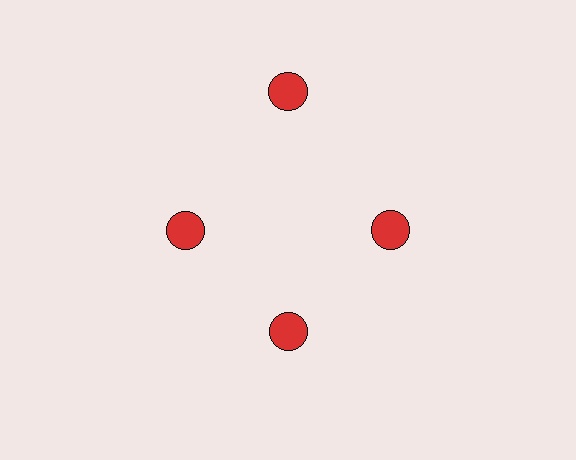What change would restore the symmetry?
The symmetry would be restored by moving it inward, back onto the ring so that all 4 circles sit at equal angles and equal distance from the center.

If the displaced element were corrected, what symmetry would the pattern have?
It would have 4-fold rotational symmetry — the pattern would map onto itself every 90 degrees.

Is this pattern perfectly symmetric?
No. The 4 red circles are arranged in a ring, but one element near the 12 o'clock position is pushed outward from the center, breaking the 4-fold rotational symmetry.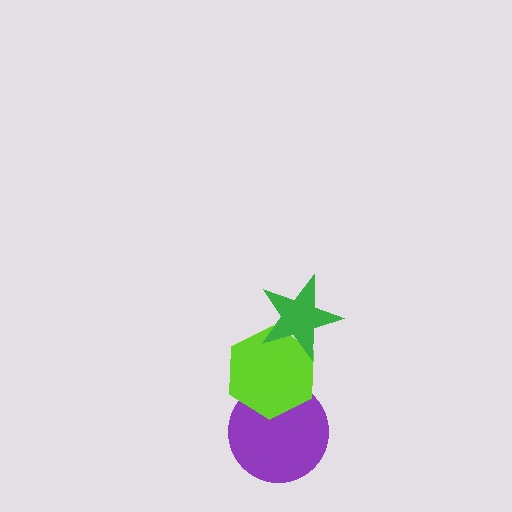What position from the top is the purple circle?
The purple circle is 3rd from the top.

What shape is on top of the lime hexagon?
The green star is on top of the lime hexagon.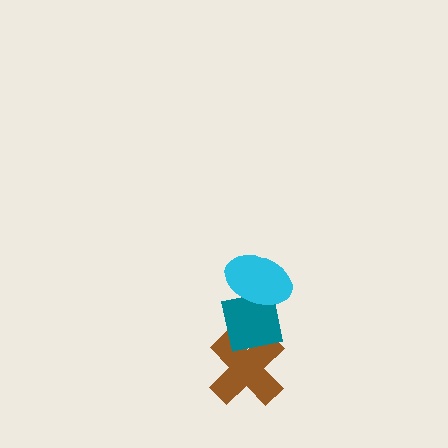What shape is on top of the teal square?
The cyan ellipse is on top of the teal square.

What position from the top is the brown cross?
The brown cross is 3rd from the top.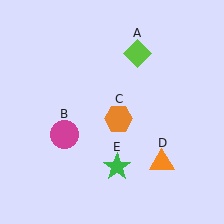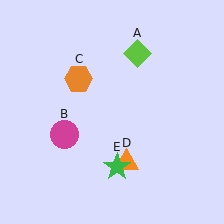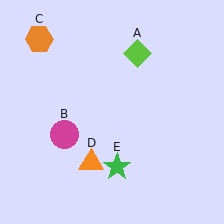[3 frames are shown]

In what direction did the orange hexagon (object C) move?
The orange hexagon (object C) moved up and to the left.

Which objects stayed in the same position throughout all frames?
Lime diamond (object A) and magenta circle (object B) and green star (object E) remained stationary.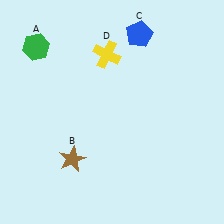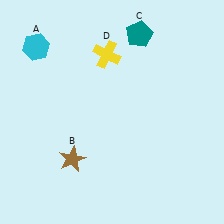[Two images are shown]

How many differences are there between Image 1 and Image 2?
There are 2 differences between the two images.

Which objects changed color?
A changed from green to cyan. C changed from blue to teal.